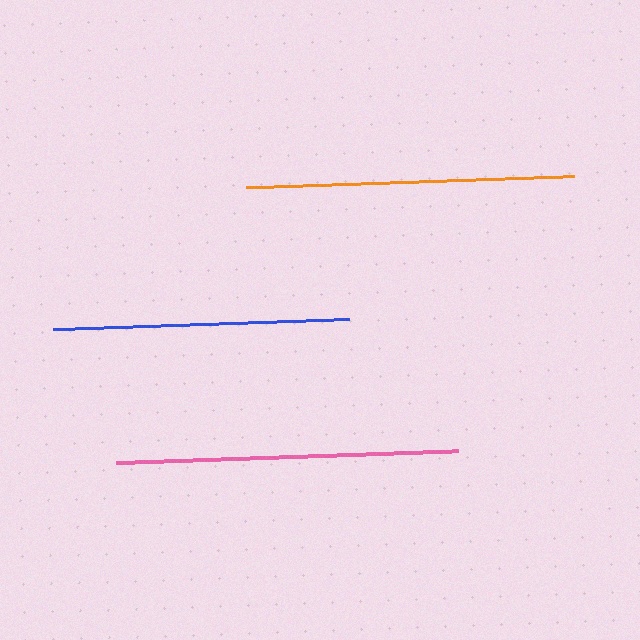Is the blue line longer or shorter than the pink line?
The pink line is longer than the blue line.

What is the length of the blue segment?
The blue segment is approximately 295 pixels long.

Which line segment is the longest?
The pink line is the longest at approximately 342 pixels.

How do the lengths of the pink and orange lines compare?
The pink and orange lines are approximately the same length.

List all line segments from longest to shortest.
From longest to shortest: pink, orange, blue.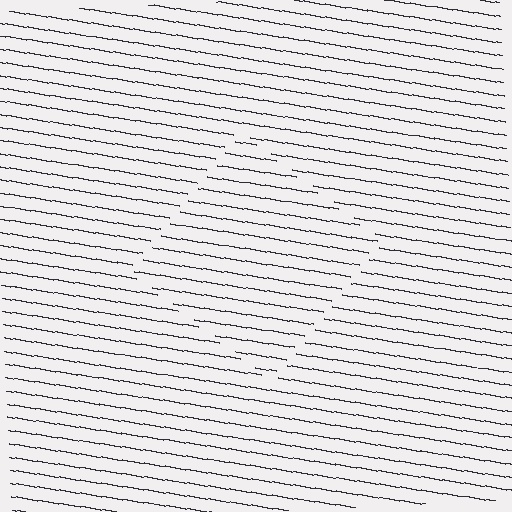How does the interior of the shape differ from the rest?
The interior of the shape contains the same grating, shifted by half a period — the contour is defined by the phase discontinuity where line-ends from the inner and outer gratings abut.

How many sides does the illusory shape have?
4 sides — the line-ends trace a square.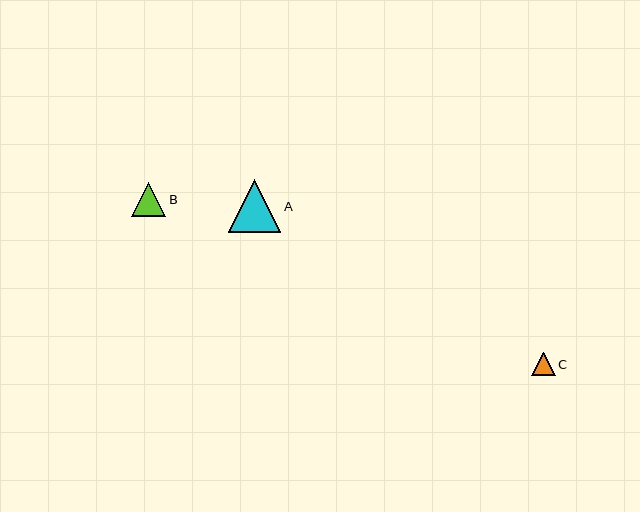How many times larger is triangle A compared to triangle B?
Triangle A is approximately 1.6 times the size of triangle B.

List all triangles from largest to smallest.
From largest to smallest: A, B, C.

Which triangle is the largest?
Triangle A is the largest with a size of approximately 53 pixels.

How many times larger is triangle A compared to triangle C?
Triangle A is approximately 2.3 times the size of triangle C.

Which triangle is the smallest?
Triangle C is the smallest with a size of approximately 23 pixels.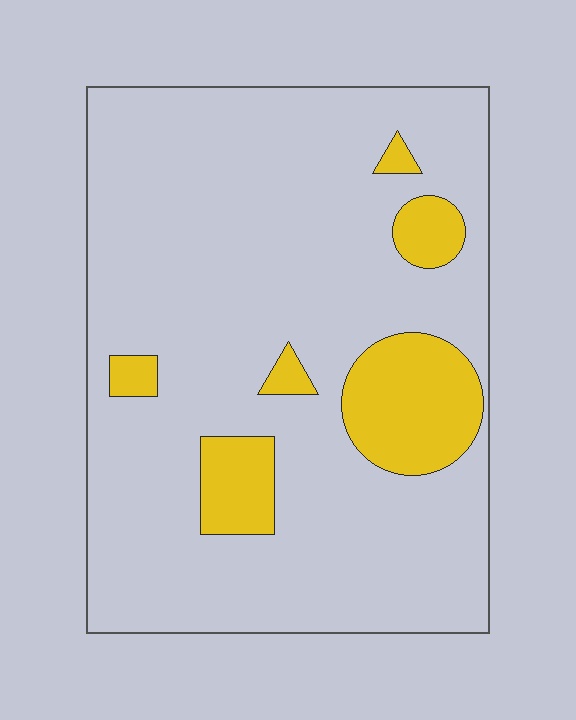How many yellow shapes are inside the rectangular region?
6.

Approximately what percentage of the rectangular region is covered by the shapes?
Approximately 15%.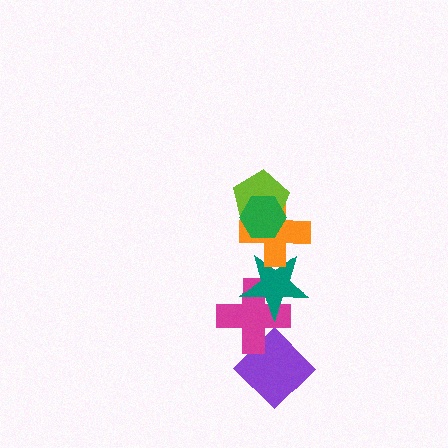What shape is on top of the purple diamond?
The magenta cross is on top of the purple diamond.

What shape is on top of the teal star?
The orange cross is on top of the teal star.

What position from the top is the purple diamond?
The purple diamond is 6th from the top.